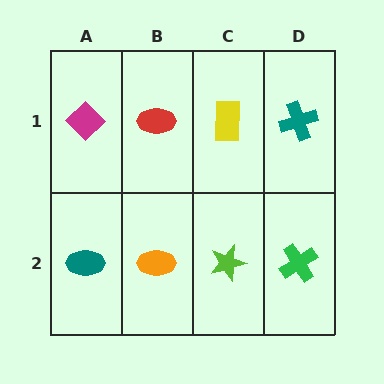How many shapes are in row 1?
4 shapes.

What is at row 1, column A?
A magenta diamond.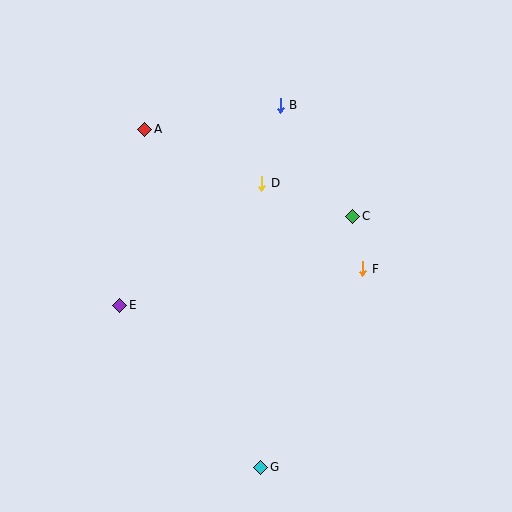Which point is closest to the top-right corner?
Point B is closest to the top-right corner.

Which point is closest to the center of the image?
Point D at (262, 183) is closest to the center.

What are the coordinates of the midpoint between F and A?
The midpoint between F and A is at (254, 199).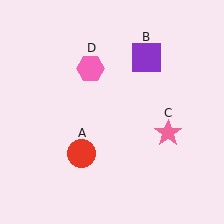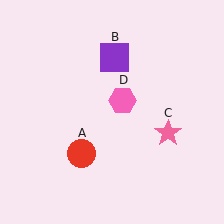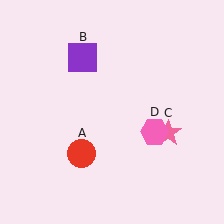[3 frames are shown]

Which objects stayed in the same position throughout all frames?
Red circle (object A) and pink star (object C) remained stationary.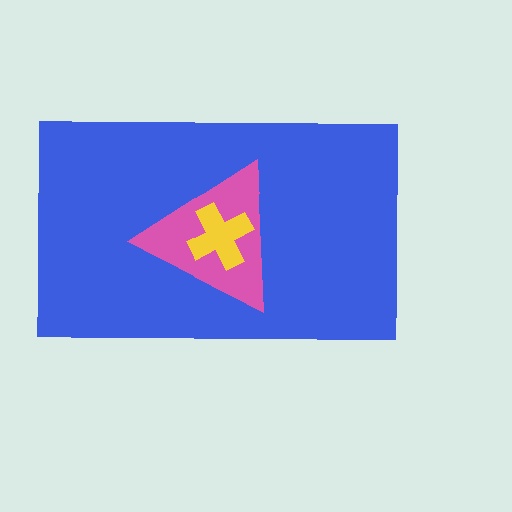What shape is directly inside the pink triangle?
The yellow cross.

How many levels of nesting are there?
3.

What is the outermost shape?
The blue rectangle.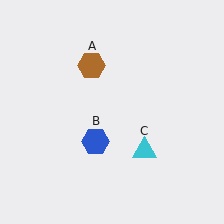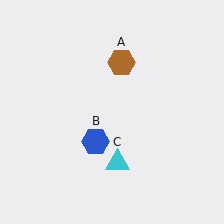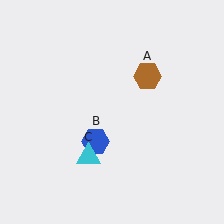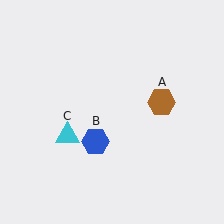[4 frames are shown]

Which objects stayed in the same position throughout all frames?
Blue hexagon (object B) remained stationary.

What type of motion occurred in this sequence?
The brown hexagon (object A), cyan triangle (object C) rotated clockwise around the center of the scene.